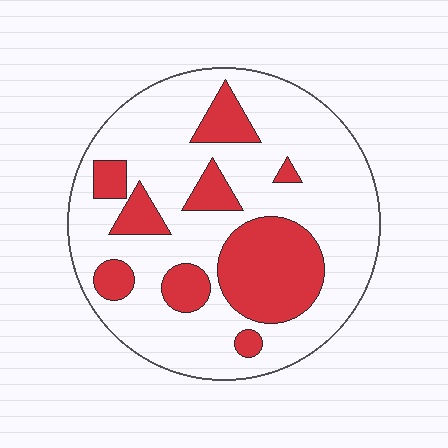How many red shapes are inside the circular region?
9.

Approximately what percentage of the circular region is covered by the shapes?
Approximately 25%.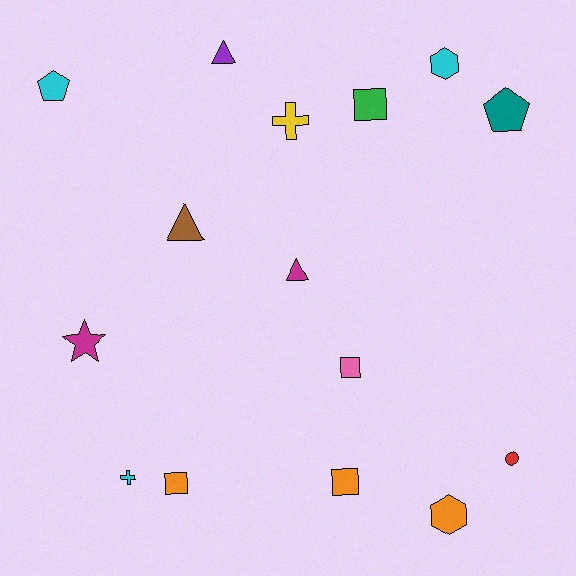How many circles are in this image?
There is 1 circle.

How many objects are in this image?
There are 15 objects.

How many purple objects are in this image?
There is 1 purple object.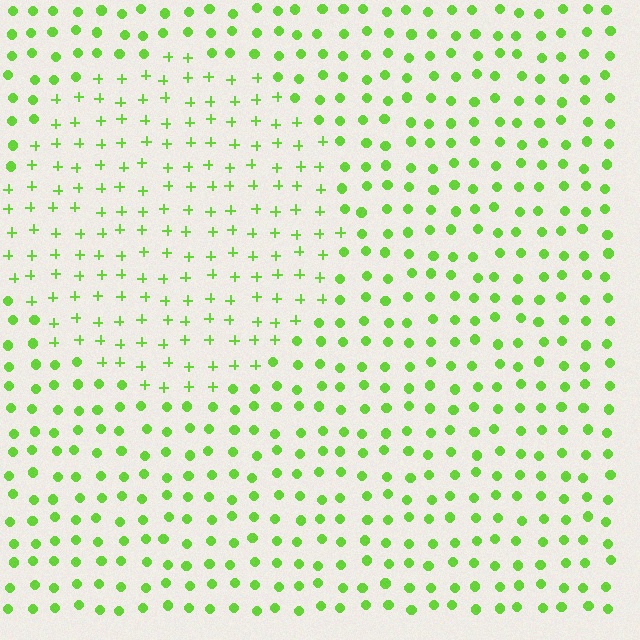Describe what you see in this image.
The image is filled with small lime elements arranged in a uniform grid. A circle-shaped region contains plus signs, while the surrounding area contains circles. The boundary is defined purely by the change in element shape.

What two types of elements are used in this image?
The image uses plus signs inside the circle region and circles outside it.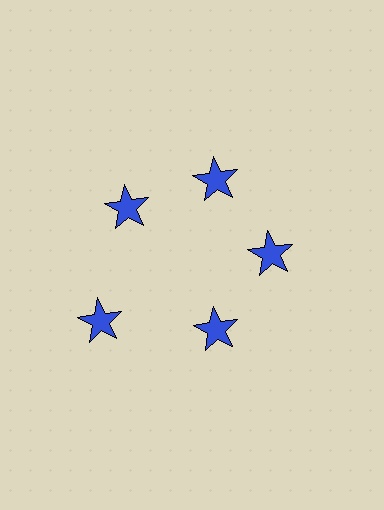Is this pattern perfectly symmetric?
No. The 5 blue stars are arranged in a ring, but one element near the 8 o'clock position is pushed outward from the center, breaking the 5-fold rotational symmetry.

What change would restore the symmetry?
The symmetry would be restored by moving it inward, back onto the ring so that all 5 stars sit at equal angles and equal distance from the center.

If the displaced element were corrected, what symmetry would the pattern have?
It would have 5-fold rotational symmetry — the pattern would map onto itself every 72 degrees.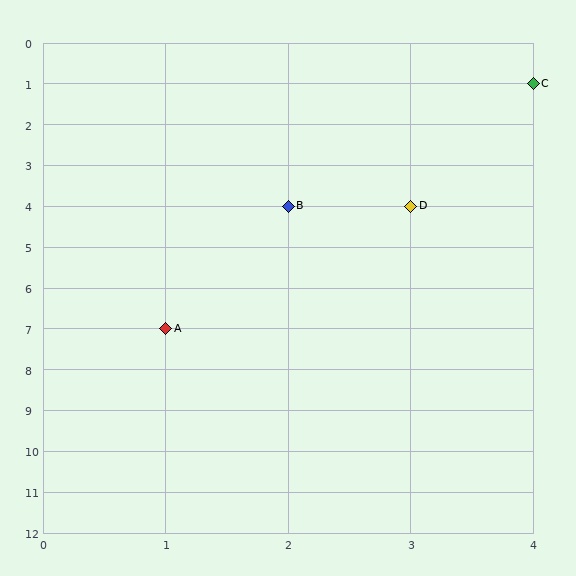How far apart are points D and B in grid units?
Points D and B are 1 column apart.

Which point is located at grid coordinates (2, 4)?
Point B is at (2, 4).